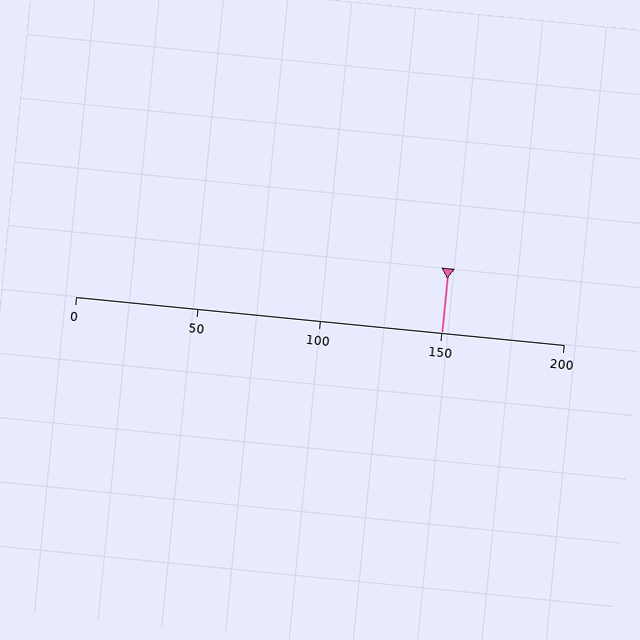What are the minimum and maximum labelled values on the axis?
The axis runs from 0 to 200.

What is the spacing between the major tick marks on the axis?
The major ticks are spaced 50 apart.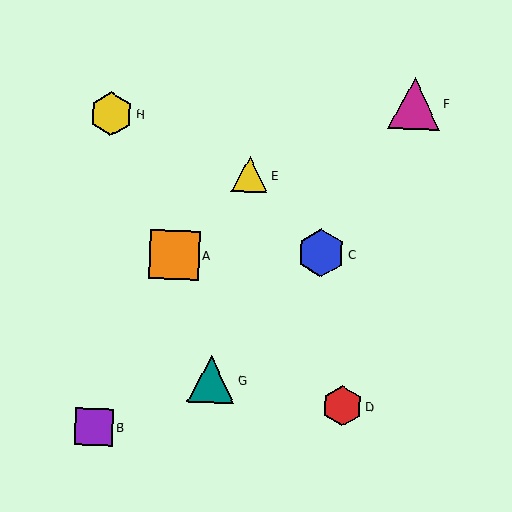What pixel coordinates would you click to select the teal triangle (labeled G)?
Click at (211, 379) to select the teal triangle G.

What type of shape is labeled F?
Shape F is a magenta triangle.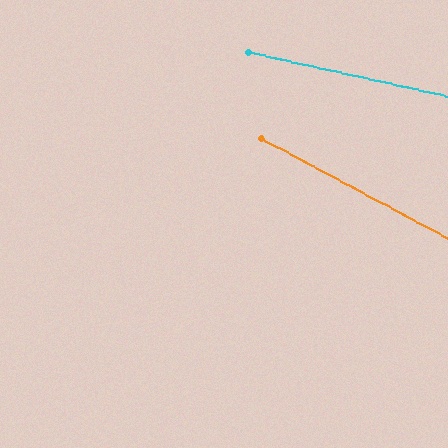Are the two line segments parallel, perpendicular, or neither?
Neither parallel nor perpendicular — they differ by about 16°.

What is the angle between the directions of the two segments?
Approximately 16 degrees.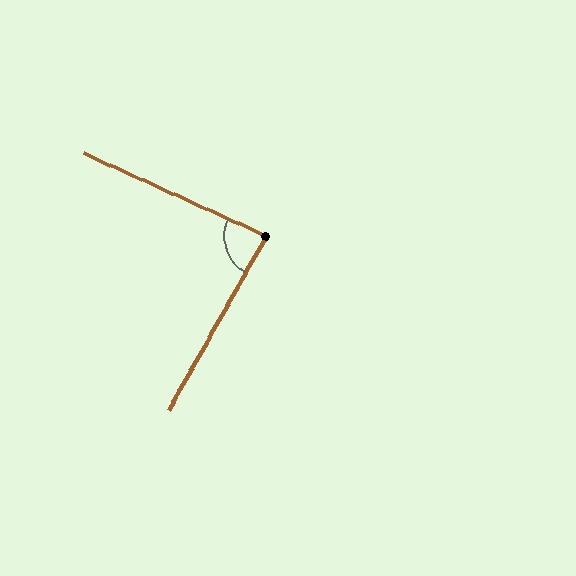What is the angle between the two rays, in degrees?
Approximately 85 degrees.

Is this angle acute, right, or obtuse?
It is acute.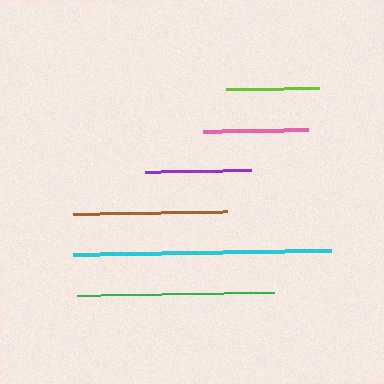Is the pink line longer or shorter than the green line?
The green line is longer than the pink line.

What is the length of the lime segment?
The lime segment is approximately 93 pixels long.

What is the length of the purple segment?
The purple segment is approximately 106 pixels long.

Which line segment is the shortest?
The lime line is the shortest at approximately 93 pixels.